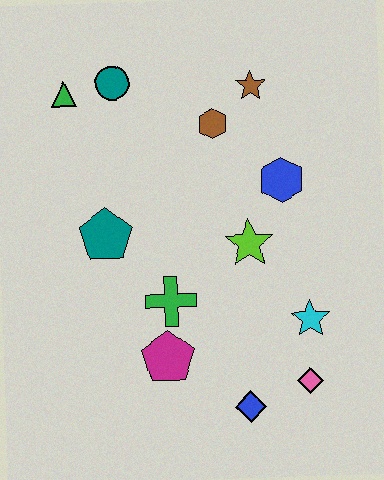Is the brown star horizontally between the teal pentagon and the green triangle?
No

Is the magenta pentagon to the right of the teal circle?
Yes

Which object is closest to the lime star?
The blue hexagon is closest to the lime star.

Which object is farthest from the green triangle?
The pink diamond is farthest from the green triangle.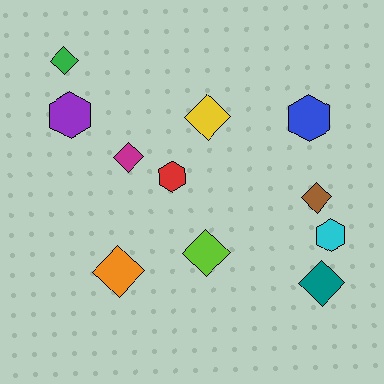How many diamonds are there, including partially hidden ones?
There are 7 diamonds.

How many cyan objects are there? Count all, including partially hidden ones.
There is 1 cyan object.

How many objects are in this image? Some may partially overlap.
There are 11 objects.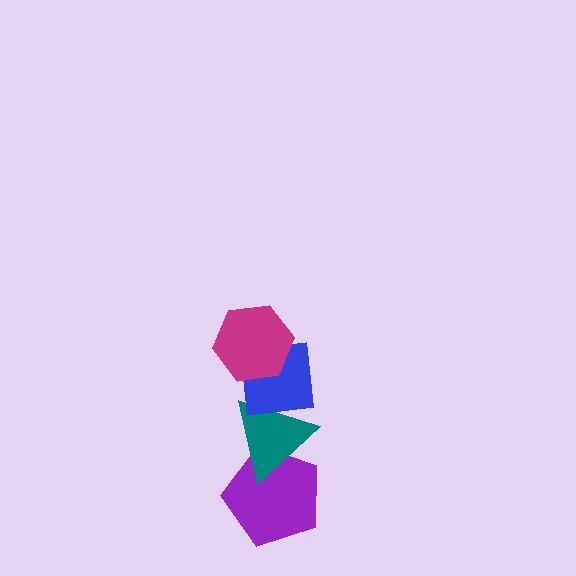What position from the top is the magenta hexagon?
The magenta hexagon is 1st from the top.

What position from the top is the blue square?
The blue square is 2nd from the top.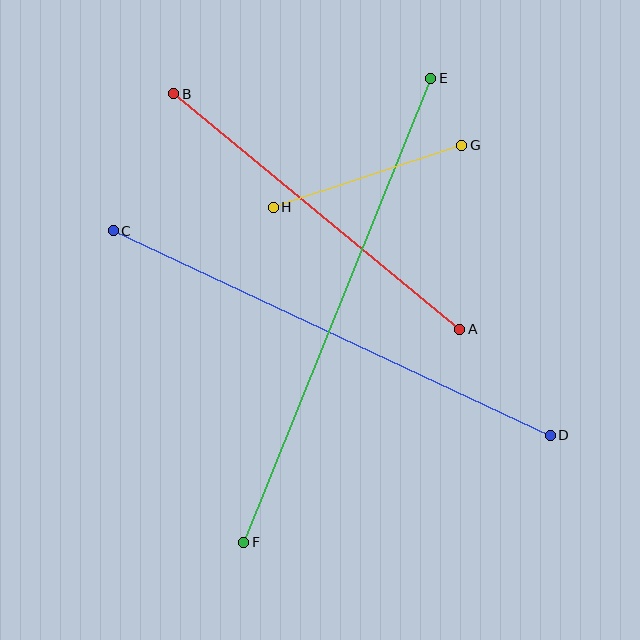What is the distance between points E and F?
The distance is approximately 500 pixels.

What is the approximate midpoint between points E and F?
The midpoint is at approximately (337, 310) pixels.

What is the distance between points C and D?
The distance is approximately 483 pixels.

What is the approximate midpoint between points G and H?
The midpoint is at approximately (368, 176) pixels.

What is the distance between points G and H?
The distance is approximately 198 pixels.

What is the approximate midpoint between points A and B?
The midpoint is at approximately (317, 211) pixels.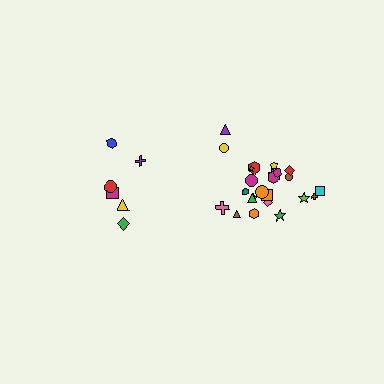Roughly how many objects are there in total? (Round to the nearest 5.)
Roughly 30 objects in total.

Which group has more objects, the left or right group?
The right group.